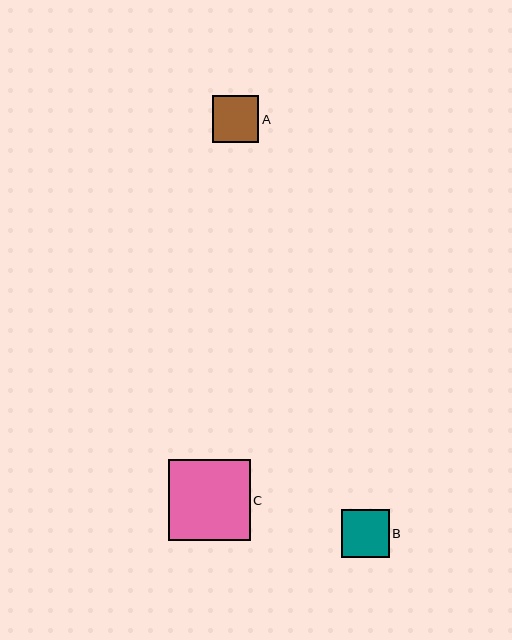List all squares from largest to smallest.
From largest to smallest: C, B, A.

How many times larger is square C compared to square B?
Square C is approximately 1.7 times the size of square B.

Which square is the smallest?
Square A is the smallest with a size of approximately 47 pixels.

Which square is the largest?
Square C is the largest with a size of approximately 82 pixels.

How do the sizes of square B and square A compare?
Square B and square A are approximately the same size.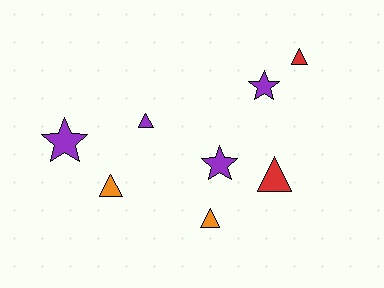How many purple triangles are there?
There is 1 purple triangle.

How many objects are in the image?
There are 8 objects.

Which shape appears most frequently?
Triangle, with 5 objects.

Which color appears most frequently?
Purple, with 4 objects.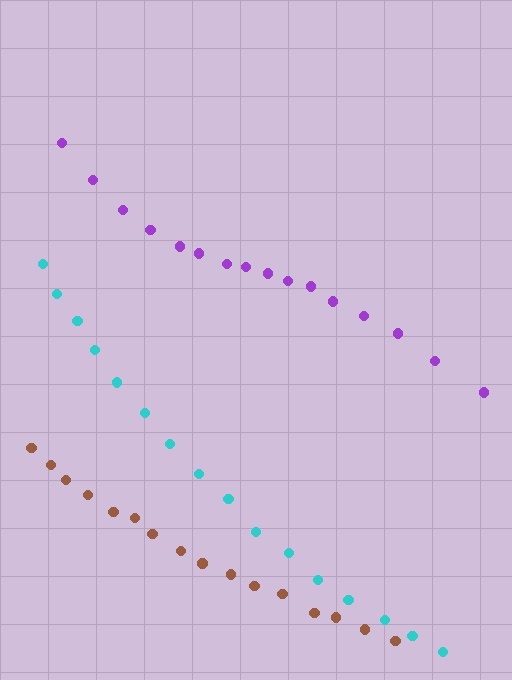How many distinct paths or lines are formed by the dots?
There are 3 distinct paths.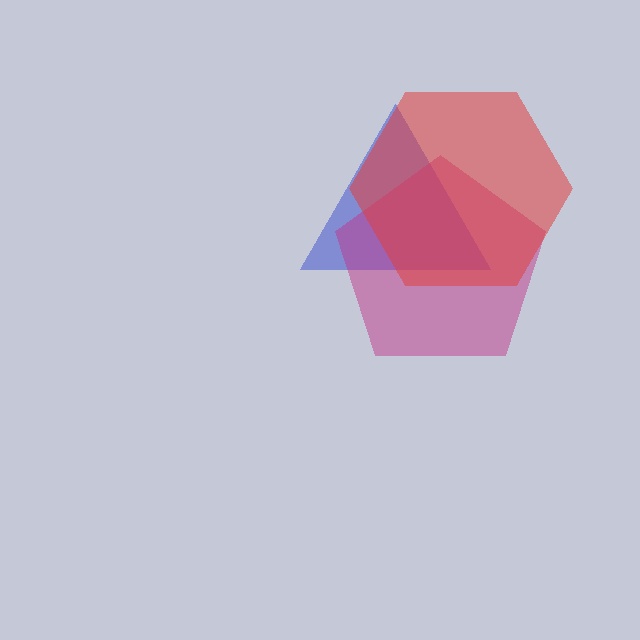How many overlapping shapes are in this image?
There are 3 overlapping shapes in the image.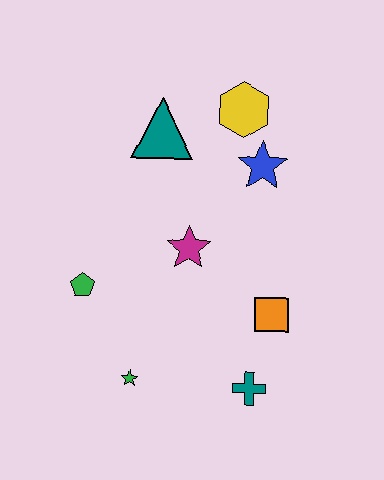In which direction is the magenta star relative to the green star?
The magenta star is above the green star.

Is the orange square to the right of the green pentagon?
Yes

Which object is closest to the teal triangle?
The yellow hexagon is closest to the teal triangle.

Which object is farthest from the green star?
The yellow hexagon is farthest from the green star.